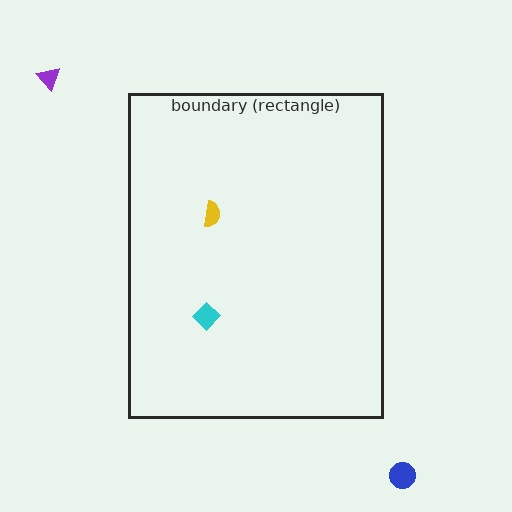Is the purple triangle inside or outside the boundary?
Outside.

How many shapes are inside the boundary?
2 inside, 2 outside.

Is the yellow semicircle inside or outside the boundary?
Inside.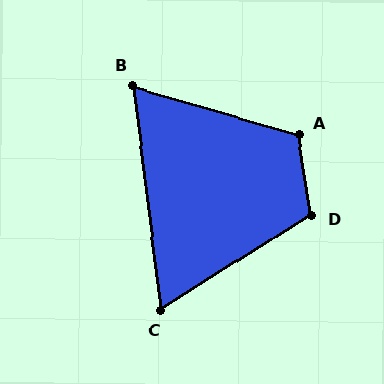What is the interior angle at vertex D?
Approximately 113 degrees (obtuse).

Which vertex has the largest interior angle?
A, at approximately 115 degrees.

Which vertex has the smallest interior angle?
C, at approximately 65 degrees.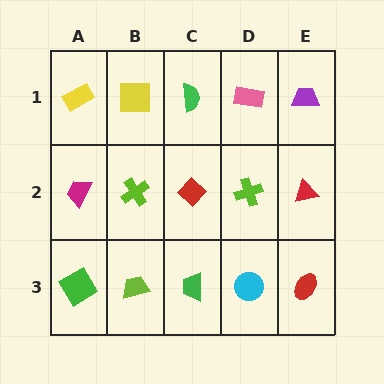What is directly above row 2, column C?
A green semicircle.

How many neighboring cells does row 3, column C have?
3.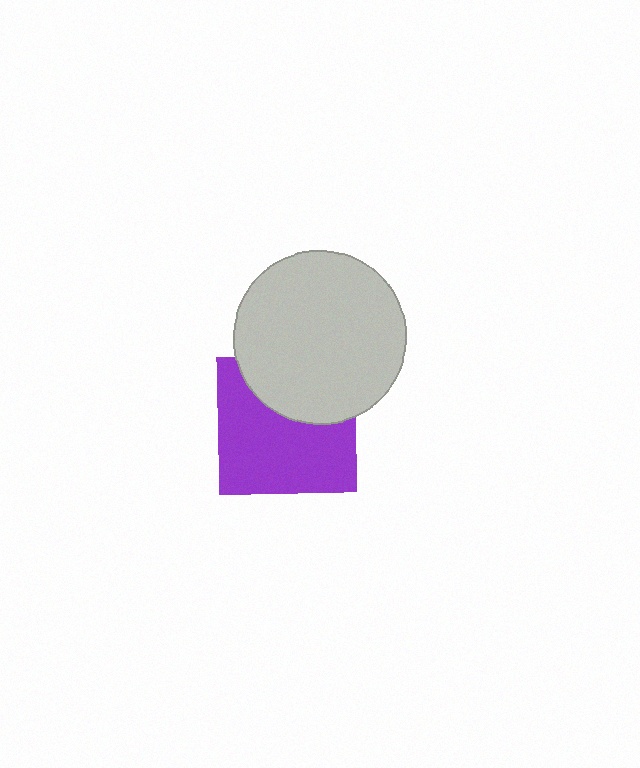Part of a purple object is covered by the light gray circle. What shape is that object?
It is a square.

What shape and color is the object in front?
The object in front is a light gray circle.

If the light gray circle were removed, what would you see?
You would see the complete purple square.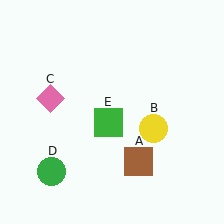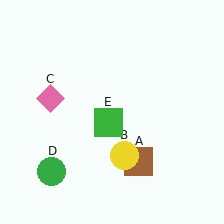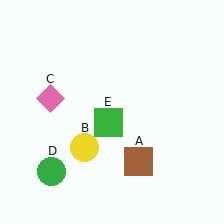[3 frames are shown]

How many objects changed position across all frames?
1 object changed position: yellow circle (object B).